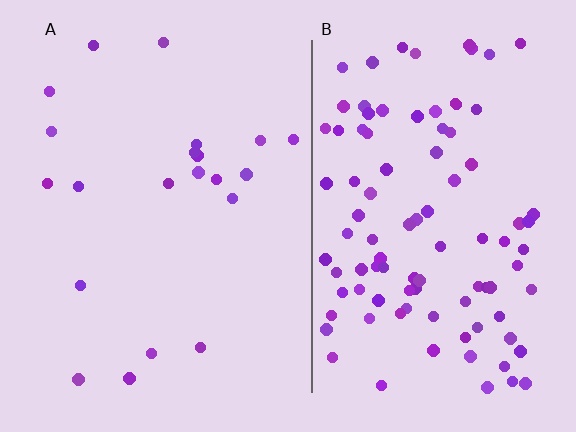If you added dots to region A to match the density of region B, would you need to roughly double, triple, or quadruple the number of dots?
Approximately quadruple.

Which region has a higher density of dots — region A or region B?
B (the right).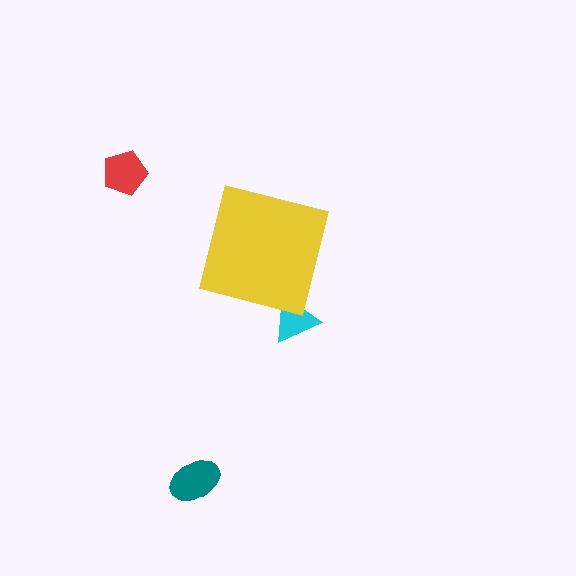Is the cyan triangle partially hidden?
Yes, the cyan triangle is partially hidden behind the yellow square.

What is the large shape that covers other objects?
A yellow square.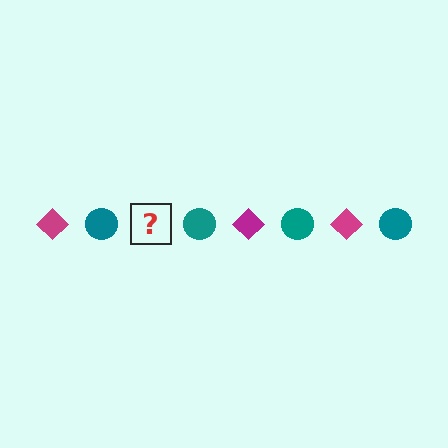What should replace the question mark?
The question mark should be replaced with a magenta diamond.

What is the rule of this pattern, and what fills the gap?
The rule is that the pattern alternates between magenta diamond and teal circle. The gap should be filled with a magenta diamond.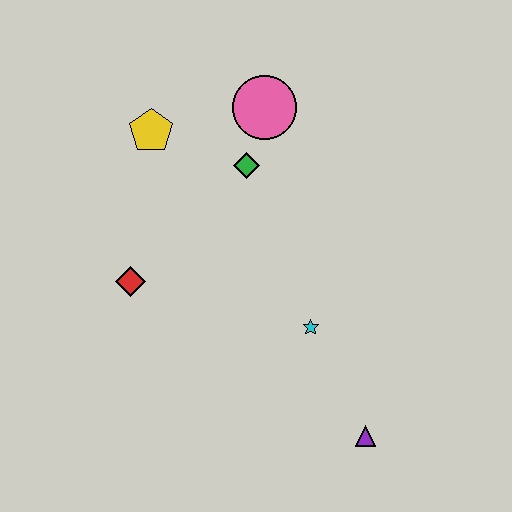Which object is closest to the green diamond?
The pink circle is closest to the green diamond.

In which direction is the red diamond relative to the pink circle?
The red diamond is below the pink circle.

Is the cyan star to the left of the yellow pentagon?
No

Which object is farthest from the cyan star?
The yellow pentagon is farthest from the cyan star.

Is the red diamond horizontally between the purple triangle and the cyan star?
No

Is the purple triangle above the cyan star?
No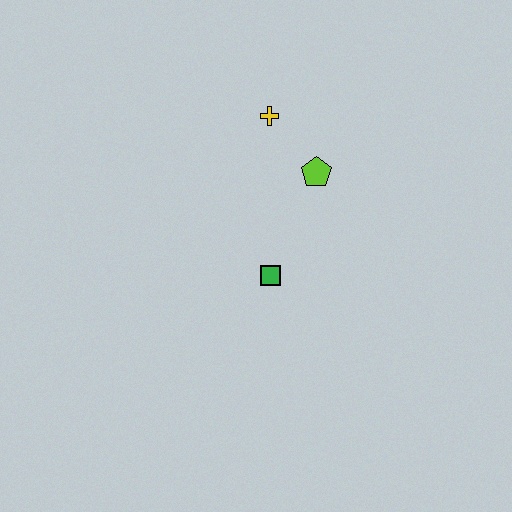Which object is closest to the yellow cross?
The lime pentagon is closest to the yellow cross.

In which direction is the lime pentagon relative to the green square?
The lime pentagon is above the green square.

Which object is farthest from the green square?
The yellow cross is farthest from the green square.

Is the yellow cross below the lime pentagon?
No